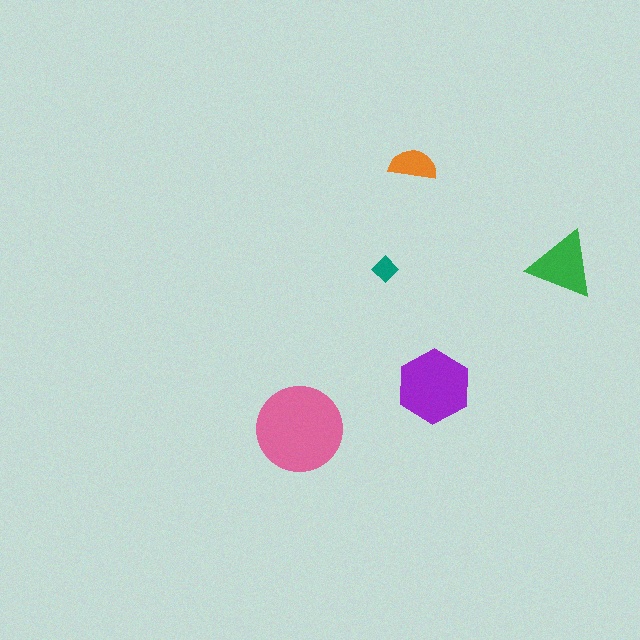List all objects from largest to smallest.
The pink circle, the purple hexagon, the green triangle, the orange semicircle, the teal diamond.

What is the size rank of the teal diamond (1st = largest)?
5th.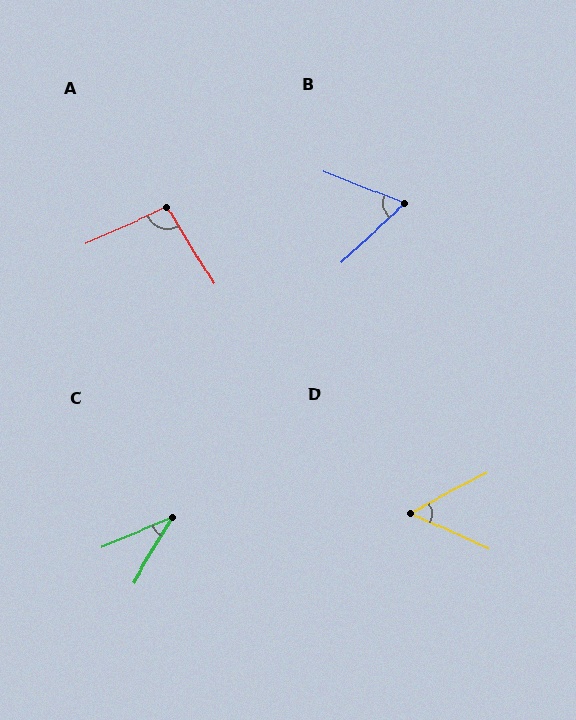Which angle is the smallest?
C, at approximately 37 degrees.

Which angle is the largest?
A, at approximately 97 degrees.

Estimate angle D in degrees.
Approximately 52 degrees.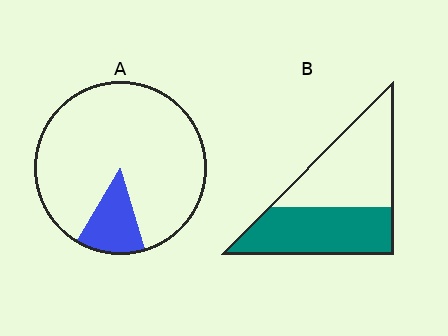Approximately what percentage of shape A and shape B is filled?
A is approximately 15% and B is approximately 45%.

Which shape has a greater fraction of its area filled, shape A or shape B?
Shape B.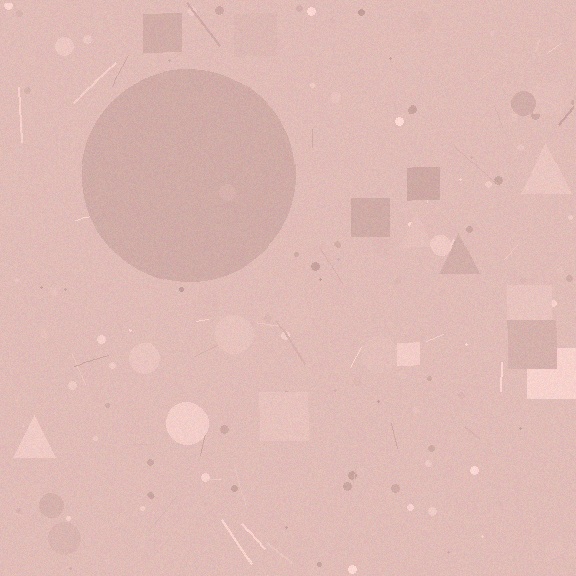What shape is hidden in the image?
A circle is hidden in the image.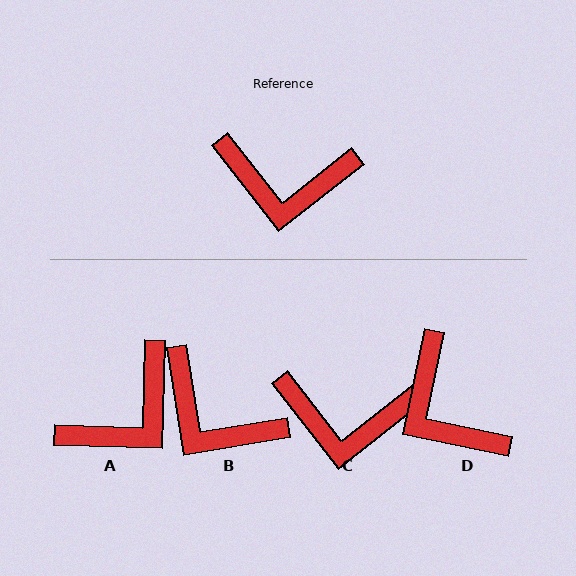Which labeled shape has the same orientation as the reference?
C.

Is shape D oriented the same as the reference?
No, it is off by about 50 degrees.